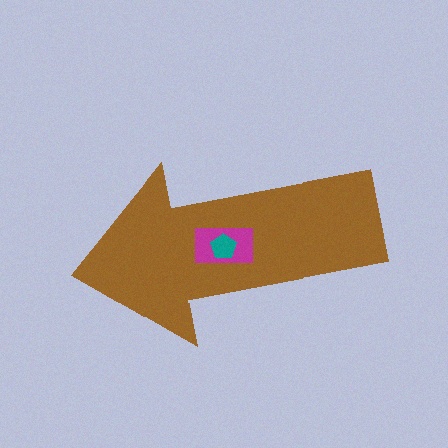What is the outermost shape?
The brown arrow.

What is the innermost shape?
The teal pentagon.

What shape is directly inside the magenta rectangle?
The teal pentagon.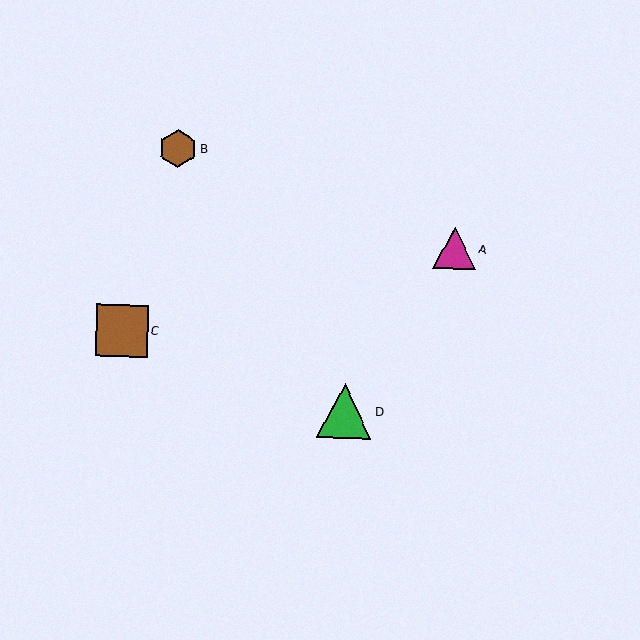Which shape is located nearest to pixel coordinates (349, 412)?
The green triangle (labeled D) at (344, 411) is nearest to that location.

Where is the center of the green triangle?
The center of the green triangle is at (344, 411).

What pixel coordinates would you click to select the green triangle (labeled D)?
Click at (344, 411) to select the green triangle D.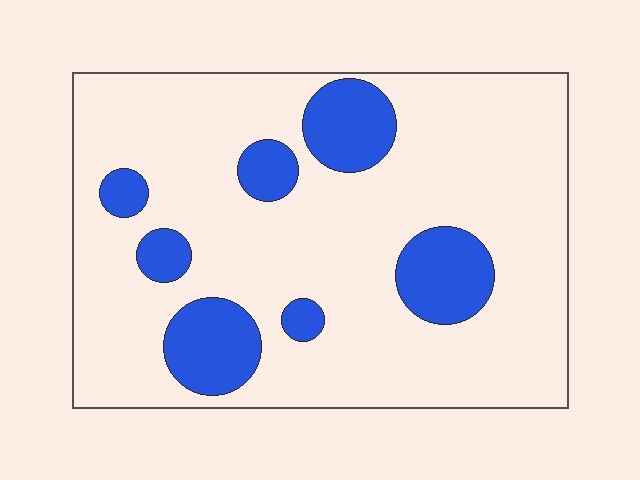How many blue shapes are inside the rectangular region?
7.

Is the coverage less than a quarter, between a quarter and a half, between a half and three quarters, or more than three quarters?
Less than a quarter.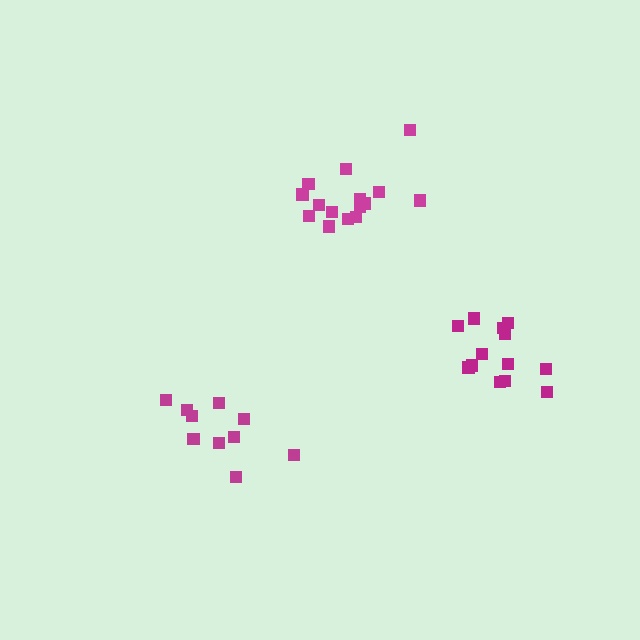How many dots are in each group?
Group 1: 15 dots, Group 2: 10 dots, Group 3: 13 dots (38 total).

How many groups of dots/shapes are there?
There are 3 groups.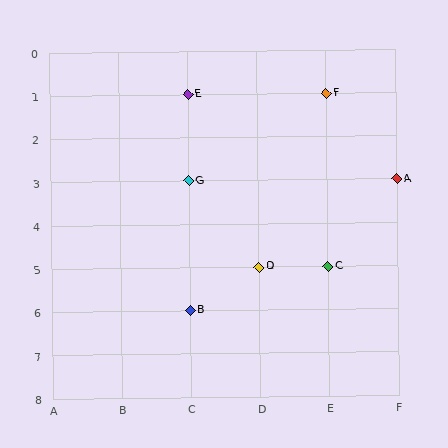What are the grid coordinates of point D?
Point D is at grid coordinates (D, 5).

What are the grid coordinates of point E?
Point E is at grid coordinates (C, 1).